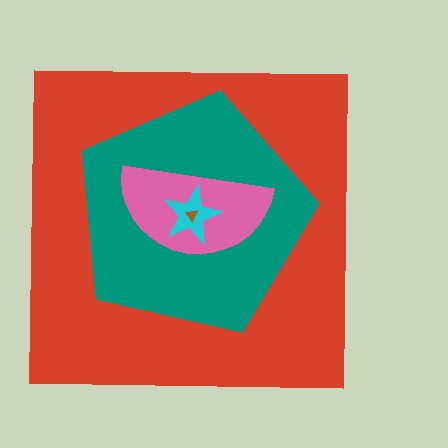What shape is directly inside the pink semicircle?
The cyan star.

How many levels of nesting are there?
5.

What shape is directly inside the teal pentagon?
The pink semicircle.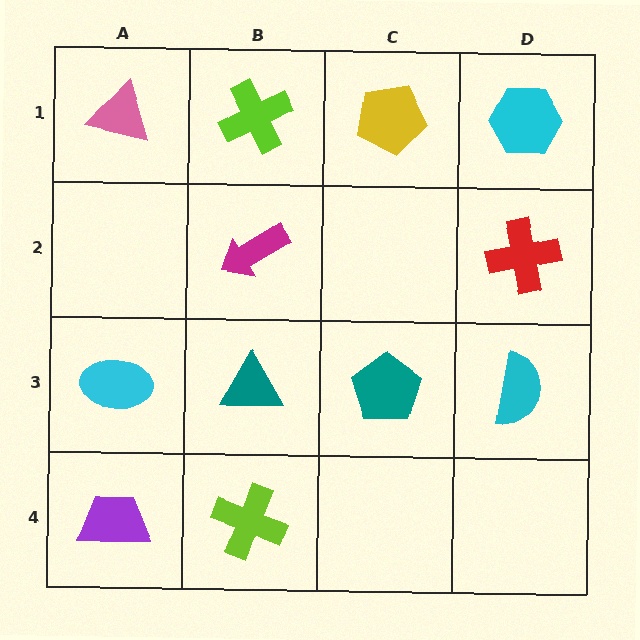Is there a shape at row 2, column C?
No, that cell is empty.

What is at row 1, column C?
A yellow pentagon.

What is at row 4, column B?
A lime cross.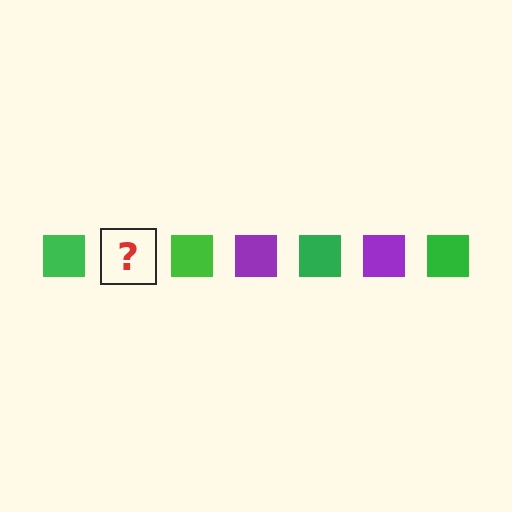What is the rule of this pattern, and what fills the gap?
The rule is that the pattern cycles through green, purple squares. The gap should be filled with a purple square.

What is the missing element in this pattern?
The missing element is a purple square.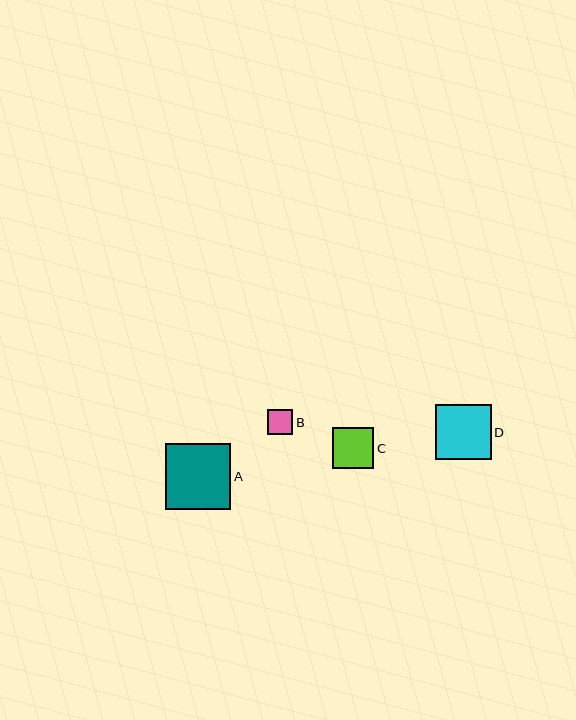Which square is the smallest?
Square B is the smallest with a size of approximately 25 pixels.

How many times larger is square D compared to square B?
Square D is approximately 2.2 times the size of square B.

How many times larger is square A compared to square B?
Square A is approximately 2.6 times the size of square B.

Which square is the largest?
Square A is the largest with a size of approximately 66 pixels.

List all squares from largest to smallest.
From largest to smallest: A, D, C, B.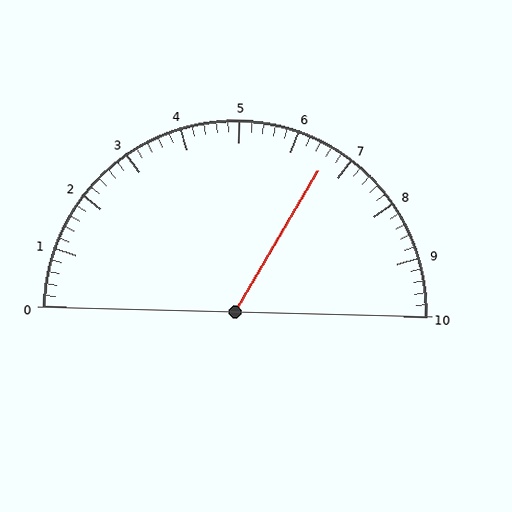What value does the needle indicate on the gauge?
The needle indicates approximately 6.6.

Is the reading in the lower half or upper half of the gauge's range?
The reading is in the upper half of the range (0 to 10).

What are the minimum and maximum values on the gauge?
The gauge ranges from 0 to 10.